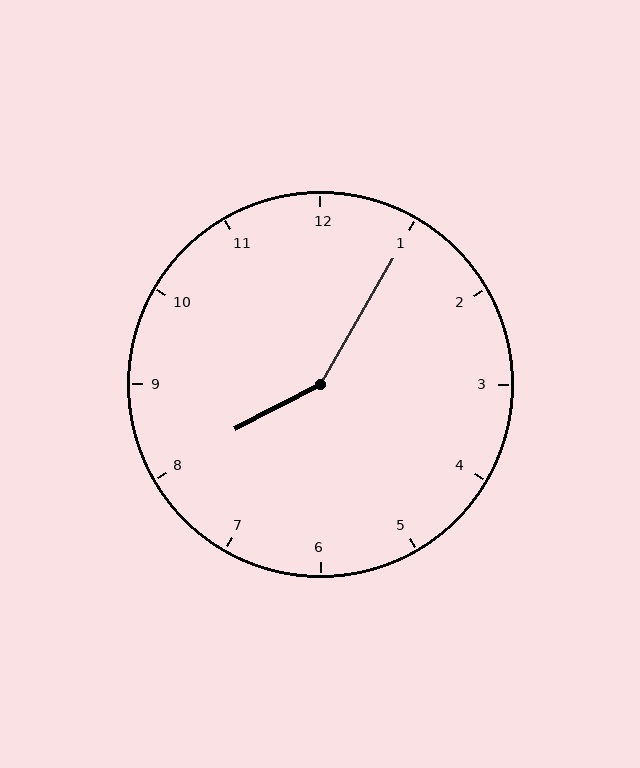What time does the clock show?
8:05.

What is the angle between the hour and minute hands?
Approximately 148 degrees.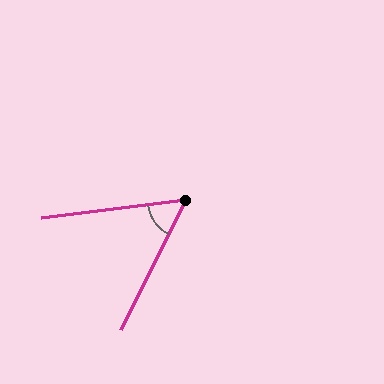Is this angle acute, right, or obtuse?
It is acute.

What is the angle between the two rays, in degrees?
Approximately 56 degrees.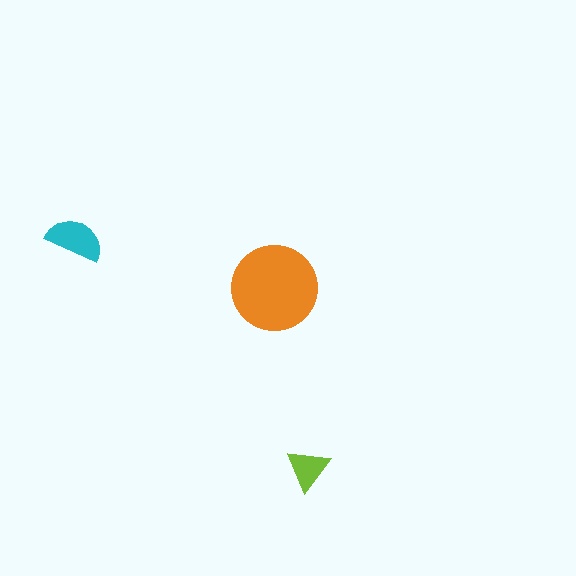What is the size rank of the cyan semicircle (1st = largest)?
2nd.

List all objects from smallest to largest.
The lime triangle, the cyan semicircle, the orange circle.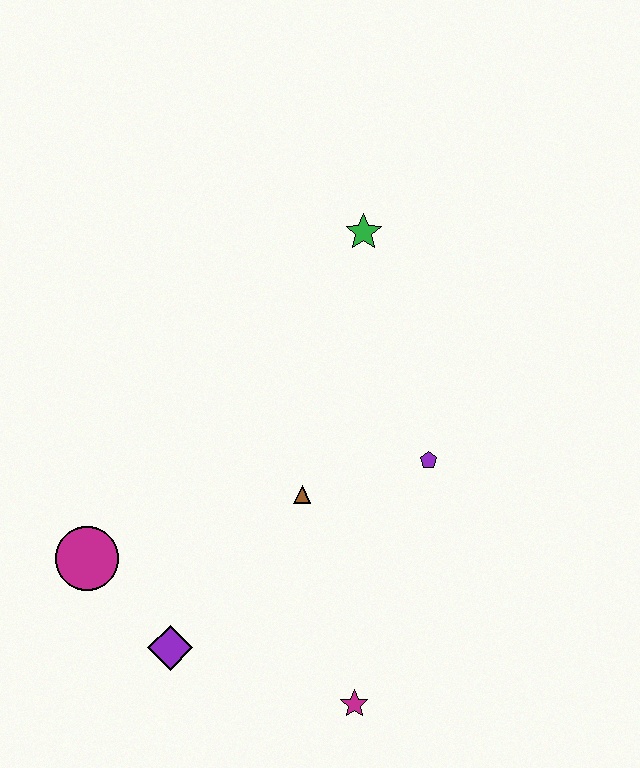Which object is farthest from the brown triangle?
The green star is farthest from the brown triangle.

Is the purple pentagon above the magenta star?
Yes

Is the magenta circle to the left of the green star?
Yes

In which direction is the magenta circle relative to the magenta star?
The magenta circle is to the left of the magenta star.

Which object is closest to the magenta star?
The purple diamond is closest to the magenta star.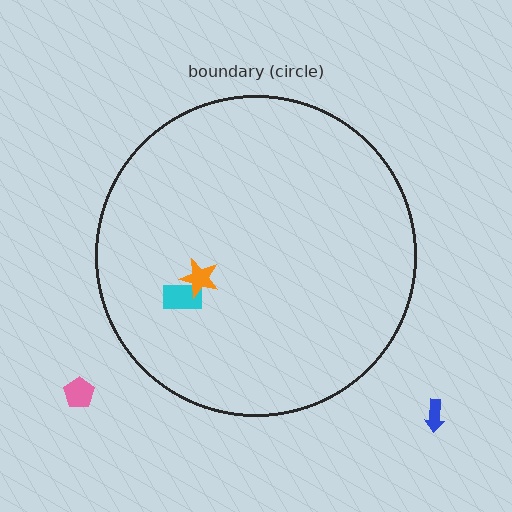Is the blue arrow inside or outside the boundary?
Outside.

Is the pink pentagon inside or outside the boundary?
Outside.